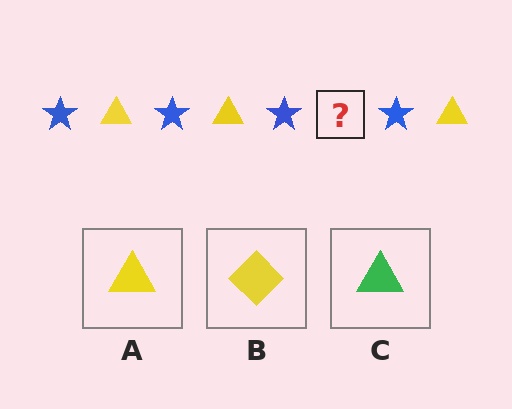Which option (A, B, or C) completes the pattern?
A.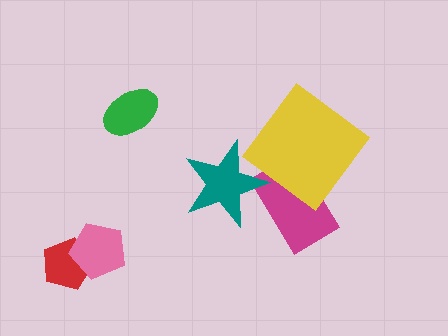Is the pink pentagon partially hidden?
No, no other shape covers it.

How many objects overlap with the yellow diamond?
1 object overlaps with the yellow diamond.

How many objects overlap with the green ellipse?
0 objects overlap with the green ellipse.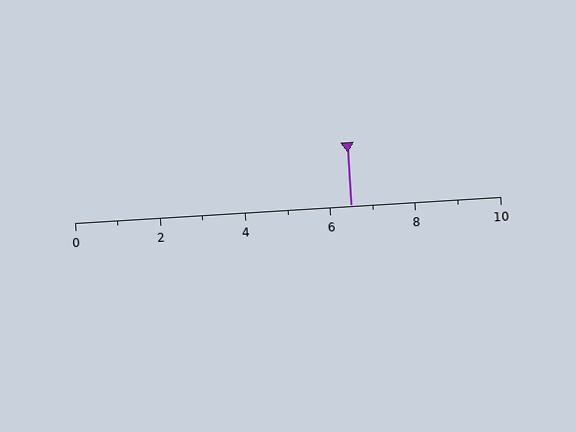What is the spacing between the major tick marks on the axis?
The major ticks are spaced 2 apart.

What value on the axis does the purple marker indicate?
The marker indicates approximately 6.5.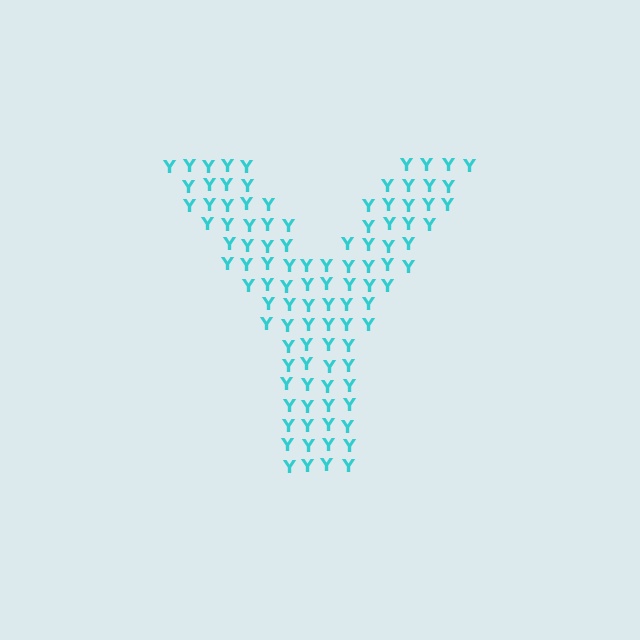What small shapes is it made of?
It is made of small letter Y's.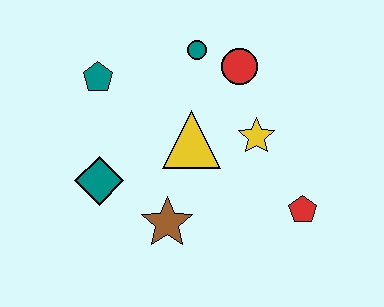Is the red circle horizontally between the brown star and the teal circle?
No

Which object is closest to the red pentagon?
The yellow star is closest to the red pentagon.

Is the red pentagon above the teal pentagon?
No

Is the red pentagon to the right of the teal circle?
Yes